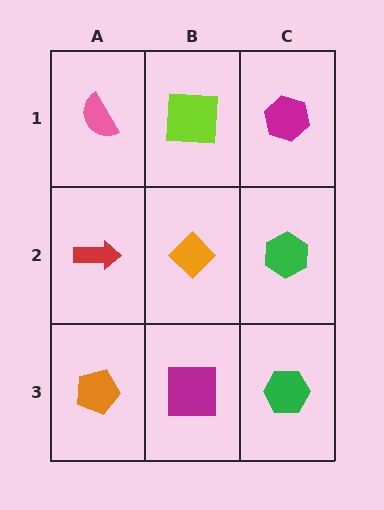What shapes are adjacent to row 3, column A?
A red arrow (row 2, column A), a magenta square (row 3, column B).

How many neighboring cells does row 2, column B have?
4.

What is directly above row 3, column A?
A red arrow.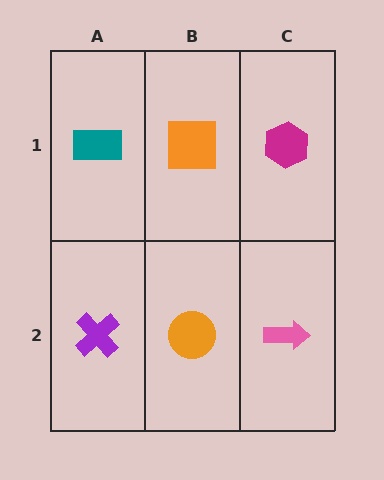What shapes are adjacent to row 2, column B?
An orange square (row 1, column B), a purple cross (row 2, column A), a pink arrow (row 2, column C).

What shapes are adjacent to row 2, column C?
A magenta hexagon (row 1, column C), an orange circle (row 2, column B).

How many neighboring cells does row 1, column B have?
3.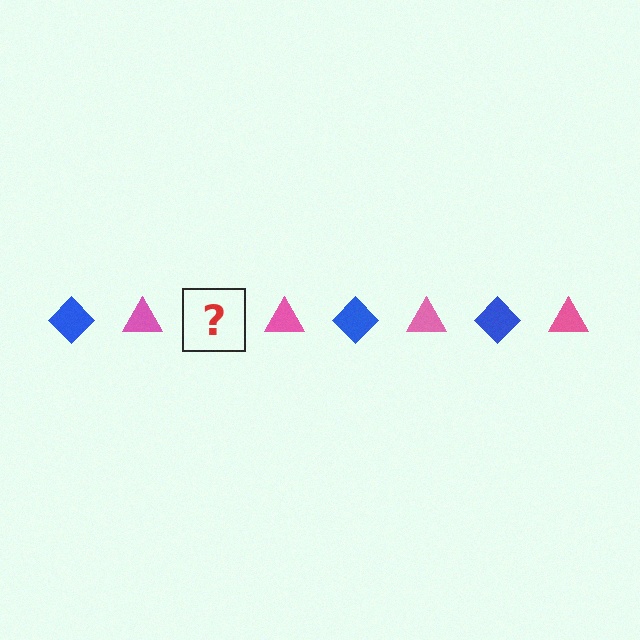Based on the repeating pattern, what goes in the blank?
The blank should be a blue diamond.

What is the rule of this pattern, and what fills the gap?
The rule is that the pattern alternates between blue diamond and pink triangle. The gap should be filled with a blue diamond.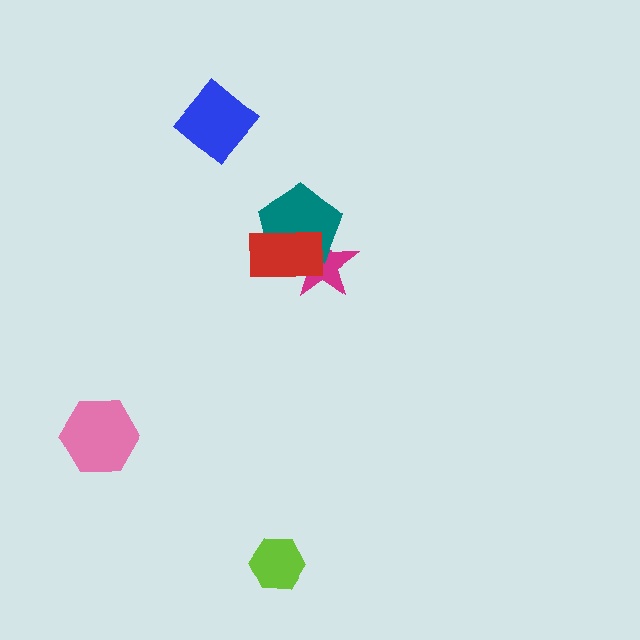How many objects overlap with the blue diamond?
0 objects overlap with the blue diamond.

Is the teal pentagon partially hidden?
Yes, it is partially covered by another shape.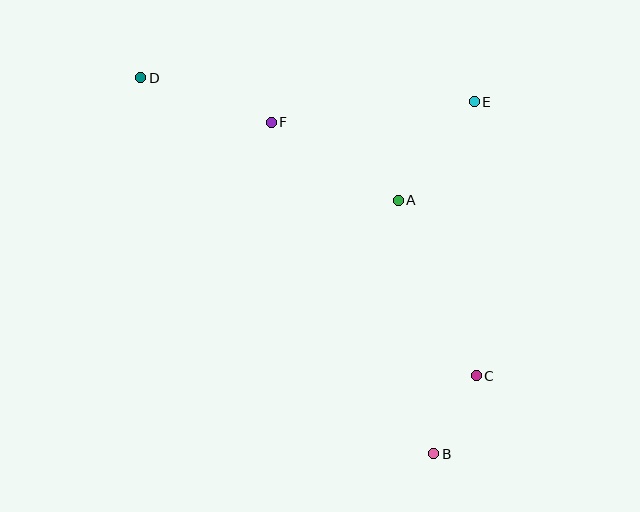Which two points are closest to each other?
Points B and C are closest to each other.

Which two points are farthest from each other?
Points B and D are farthest from each other.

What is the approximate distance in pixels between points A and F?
The distance between A and F is approximately 149 pixels.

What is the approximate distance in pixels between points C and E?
The distance between C and E is approximately 274 pixels.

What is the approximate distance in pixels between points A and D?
The distance between A and D is approximately 285 pixels.